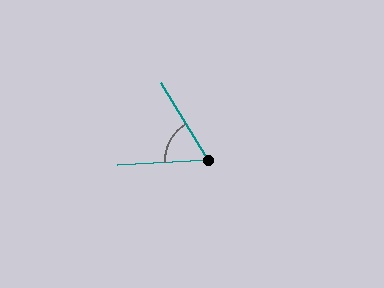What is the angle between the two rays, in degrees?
Approximately 62 degrees.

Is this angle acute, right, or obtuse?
It is acute.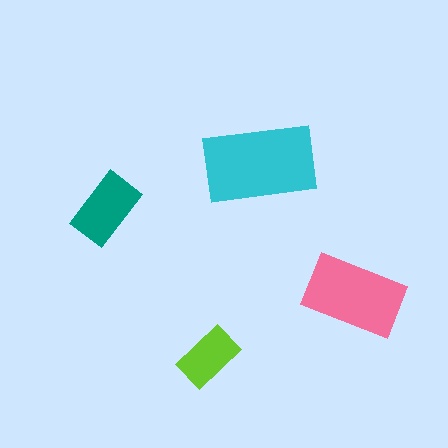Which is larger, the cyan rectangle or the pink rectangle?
The cyan one.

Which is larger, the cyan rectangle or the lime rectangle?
The cyan one.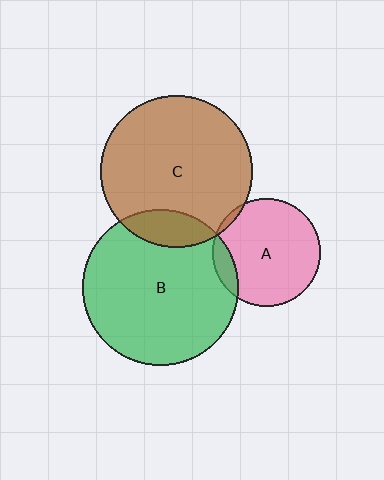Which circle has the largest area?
Circle B (green).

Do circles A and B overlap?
Yes.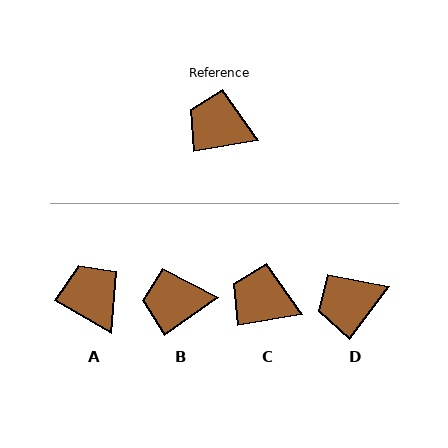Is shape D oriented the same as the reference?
No, it is off by about 44 degrees.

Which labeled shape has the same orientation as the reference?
C.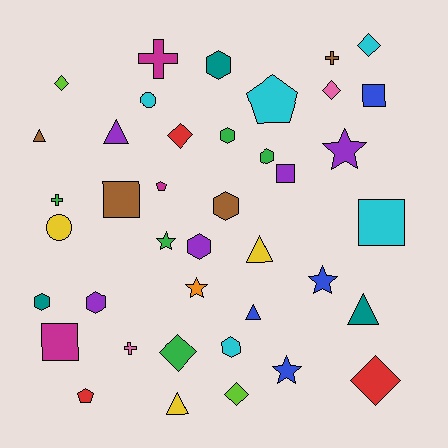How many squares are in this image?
There are 5 squares.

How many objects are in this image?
There are 40 objects.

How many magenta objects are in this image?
There are 3 magenta objects.